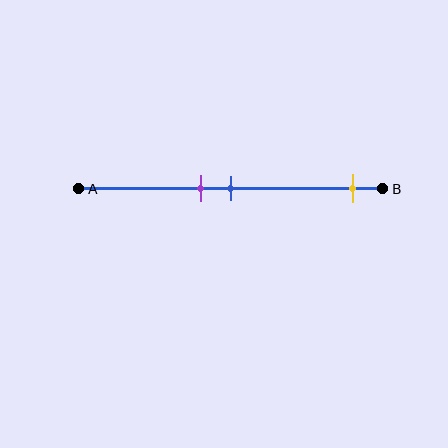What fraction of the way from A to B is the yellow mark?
The yellow mark is approximately 90% (0.9) of the way from A to B.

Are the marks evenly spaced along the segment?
No, the marks are not evenly spaced.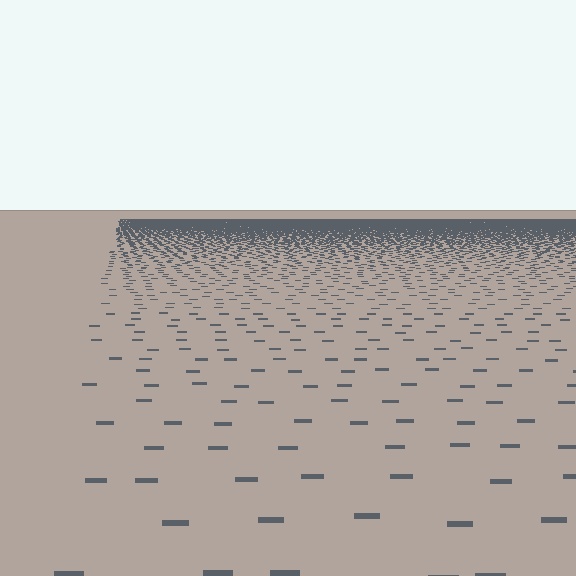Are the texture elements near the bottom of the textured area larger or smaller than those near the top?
Larger. Near the bottom, elements are closer to the viewer and appear at a bigger on-screen size.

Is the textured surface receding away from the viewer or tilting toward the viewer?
The surface is receding away from the viewer. Texture elements get smaller and denser toward the top.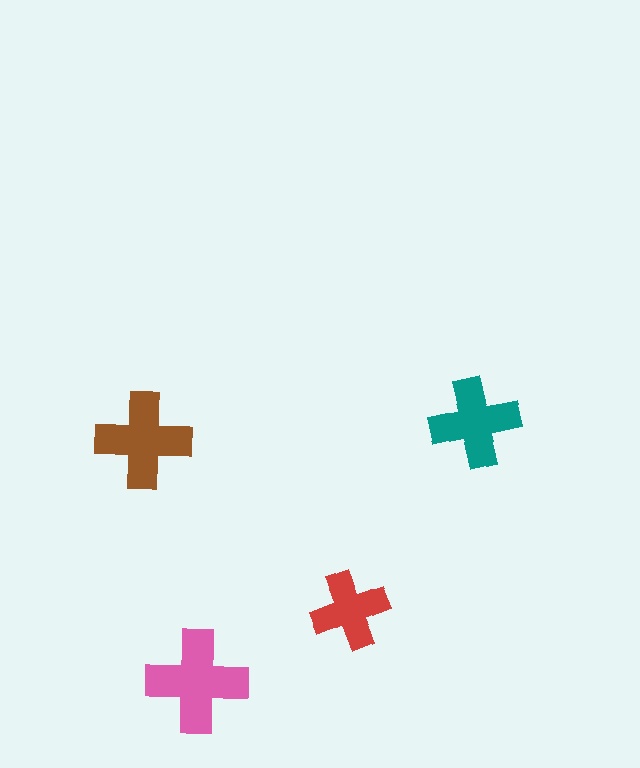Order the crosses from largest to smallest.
the pink one, the brown one, the teal one, the red one.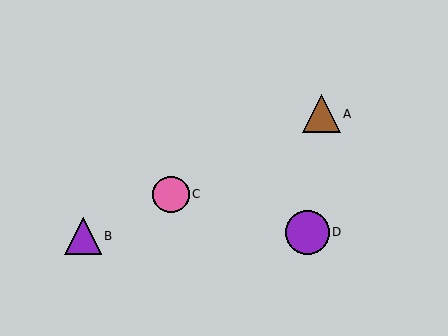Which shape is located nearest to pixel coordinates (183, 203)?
The pink circle (labeled C) at (171, 194) is nearest to that location.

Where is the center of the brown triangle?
The center of the brown triangle is at (321, 114).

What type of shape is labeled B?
Shape B is a purple triangle.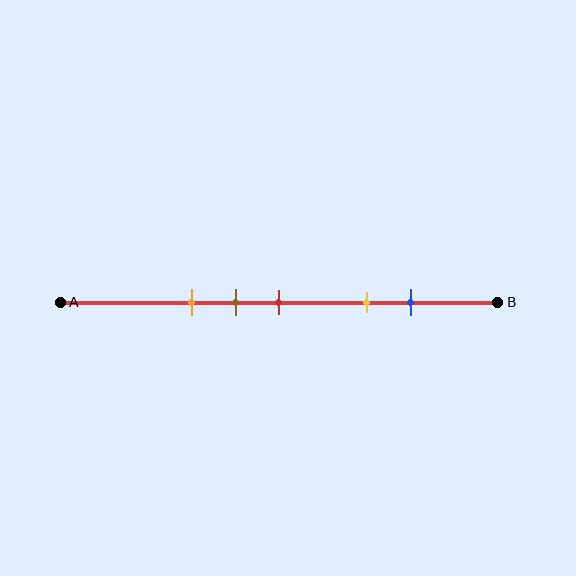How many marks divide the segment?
There are 5 marks dividing the segment.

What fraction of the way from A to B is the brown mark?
The brown mark is approximately 40% (0.4) of the way from A to B.